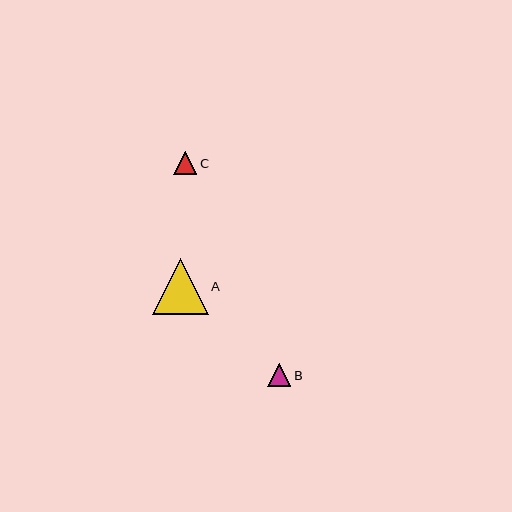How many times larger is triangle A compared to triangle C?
Triangle A is approximately 2.4 times the size of triangle C.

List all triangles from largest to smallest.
From largest to smallest: A, B, C.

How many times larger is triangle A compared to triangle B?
Triangle A is approximately 2.4 times the size of triangle B.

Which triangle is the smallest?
Triangle C is the smallest with a size of approximately 23 pixels.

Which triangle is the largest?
Triangle A is the largest with a size of approximately 56 pixels.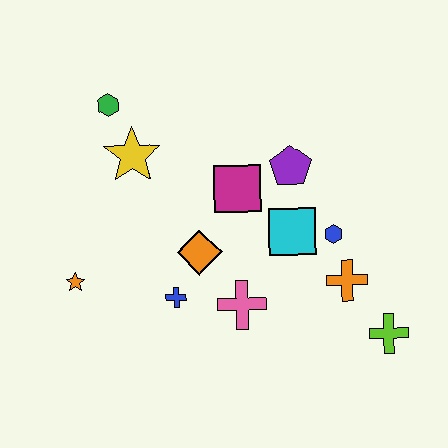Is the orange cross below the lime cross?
No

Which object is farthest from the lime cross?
The green hexagon is farthest from the lime cross.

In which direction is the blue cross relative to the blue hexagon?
The blue cross is to the left of the blue hexagon.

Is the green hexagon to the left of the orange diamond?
Yes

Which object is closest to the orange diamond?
The blue cross is closest to the orange diamond.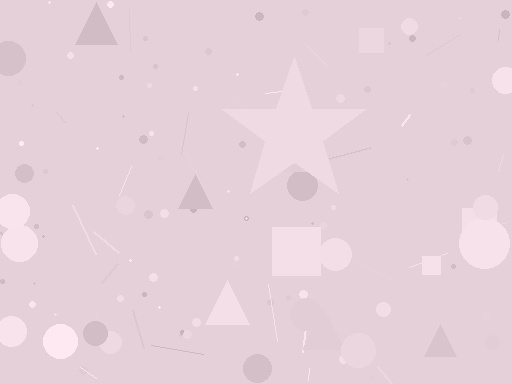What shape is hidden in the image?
A star is hidden in the image.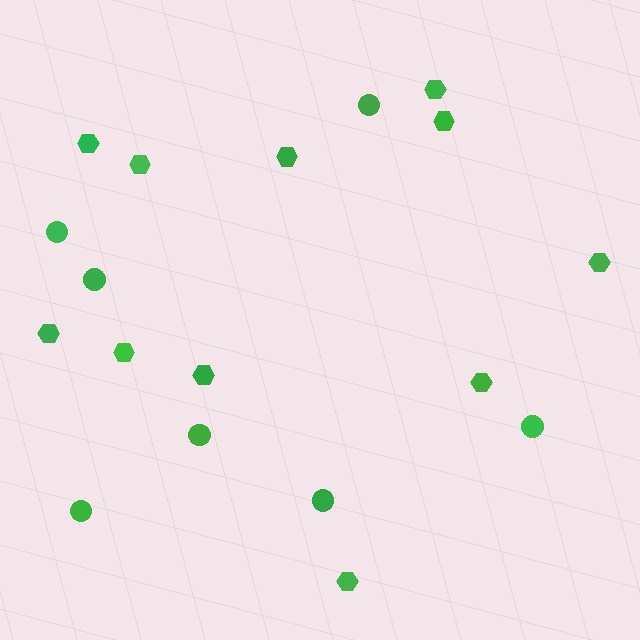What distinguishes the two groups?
There are 2 groups: one group of circles (7) and one group of hexagons (11).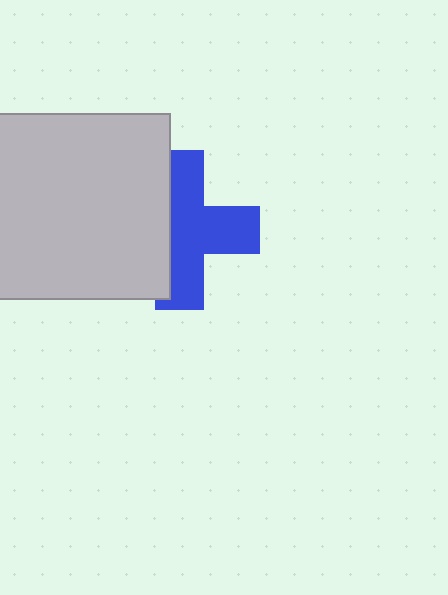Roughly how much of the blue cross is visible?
About half of it is visible (roughly 61%).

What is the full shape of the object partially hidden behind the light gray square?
The partially hidden object is a blue cross.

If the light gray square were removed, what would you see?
You would see the complete blue cross.